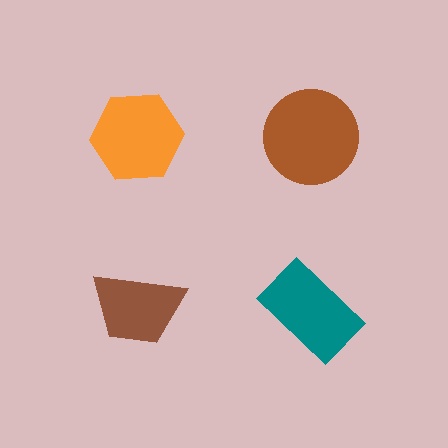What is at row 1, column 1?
An orange hexagon.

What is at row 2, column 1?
A brown trapezoid.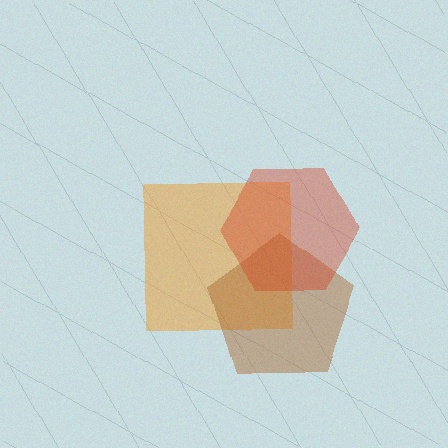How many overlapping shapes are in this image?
There are 3 overlapping shapes in the image.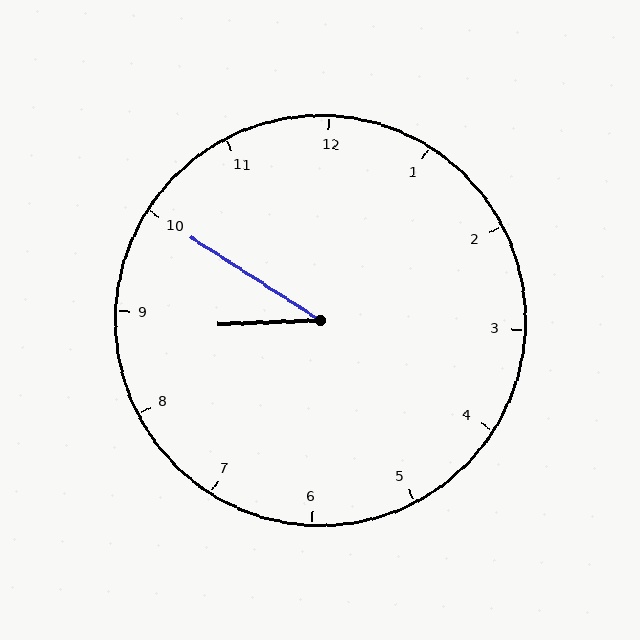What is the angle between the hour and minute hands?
Approximately 35 degrees.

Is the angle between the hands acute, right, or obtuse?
It is acute.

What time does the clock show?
8:50.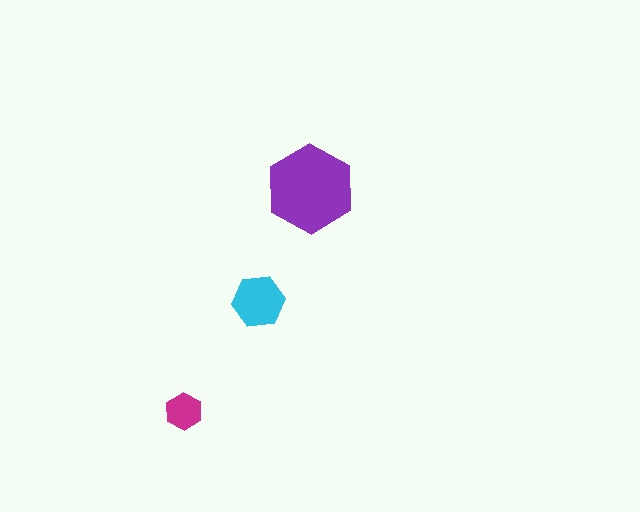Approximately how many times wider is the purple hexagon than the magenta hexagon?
About 2.5 times wider.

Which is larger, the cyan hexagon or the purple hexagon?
The purple one.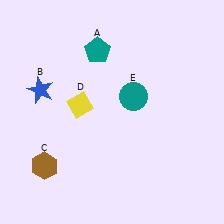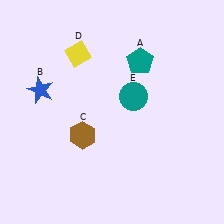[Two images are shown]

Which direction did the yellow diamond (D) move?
The yellow diamond (D) moved up.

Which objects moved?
The objects that moved are: the teal pentagon (A), the brown hexagon (C), the yellow diamond (D).